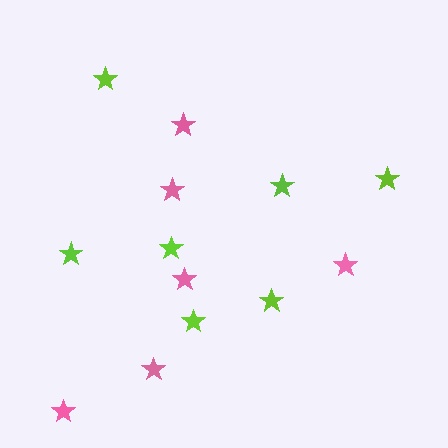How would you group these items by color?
There are 2 groups: one group of pink stars (6) and one group of lime stars (7).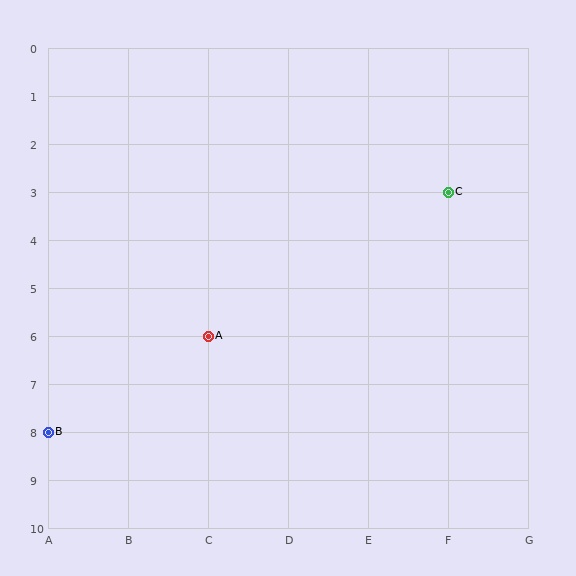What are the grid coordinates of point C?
Point C is at grid coordinates (F, 3).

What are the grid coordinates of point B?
Point B is at grid coordinates (A, 8).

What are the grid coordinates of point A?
Point A is at grid coordinates (C, 6).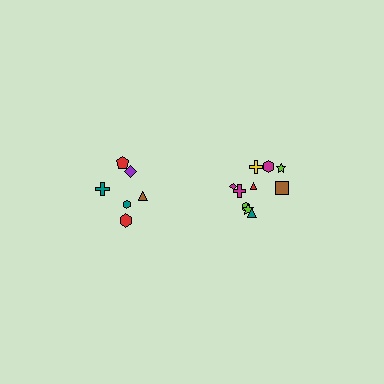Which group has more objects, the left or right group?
The right group.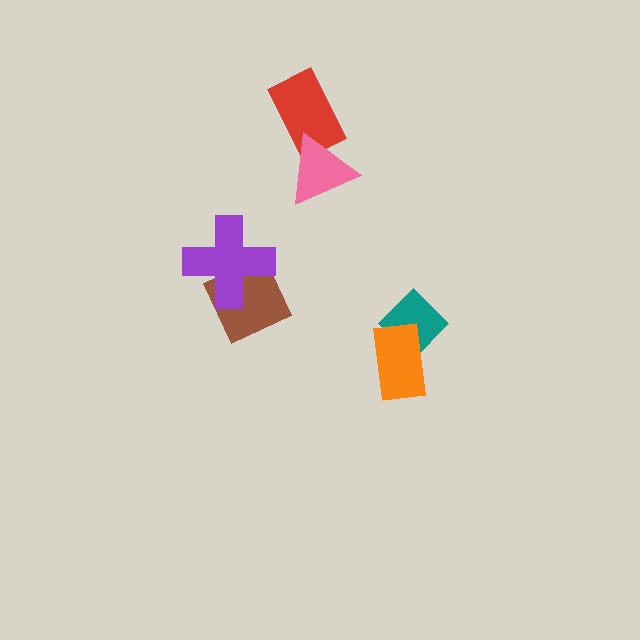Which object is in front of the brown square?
The purple cross is in front of the brown square.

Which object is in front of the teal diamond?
The orange rectangle is in front of the teal diamond.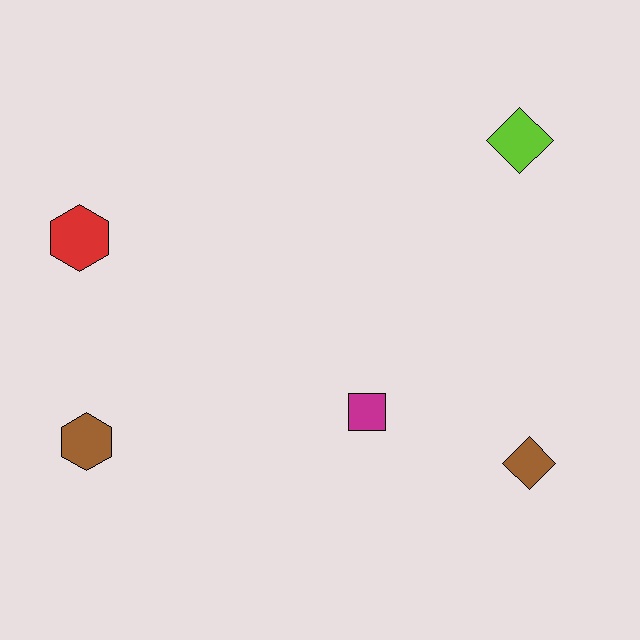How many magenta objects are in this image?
There is 1 magenta object.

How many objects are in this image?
There are 5 objects.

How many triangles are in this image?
There are no triangles.